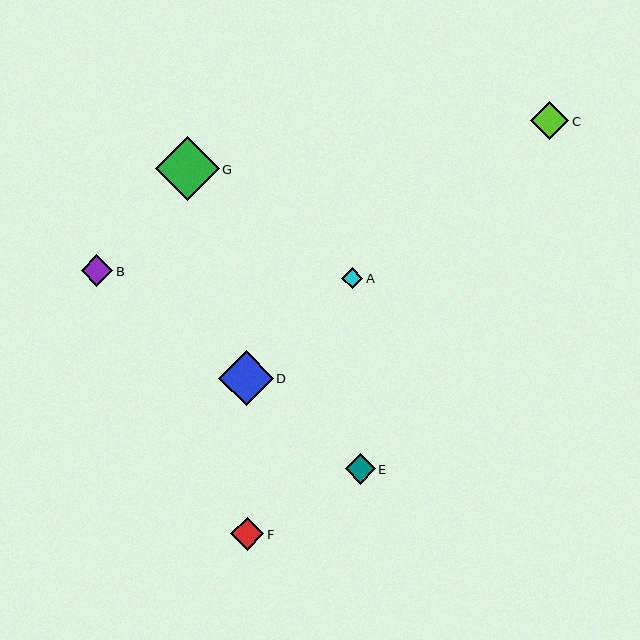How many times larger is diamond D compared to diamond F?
Diamond D is approximately 1.7 times the size of diamond F.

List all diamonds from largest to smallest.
From largest to smallest: G, D, C, F, B, E, A.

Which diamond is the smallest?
Diamond A is the smallest with a size of approximately 21 pixels.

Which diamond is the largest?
Diamond G is the largest with a size of approximately 64 pixels.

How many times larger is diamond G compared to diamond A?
Diamond G is approximately 3.1 times the size of diamond A.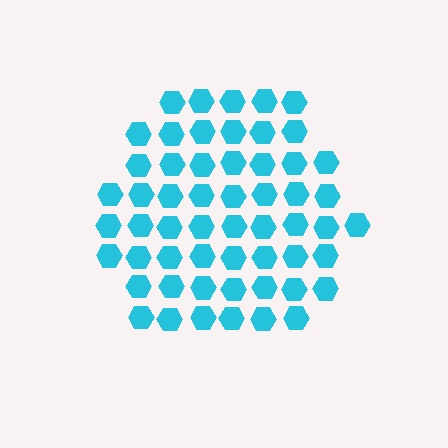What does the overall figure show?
The overall figure shows a hexagon.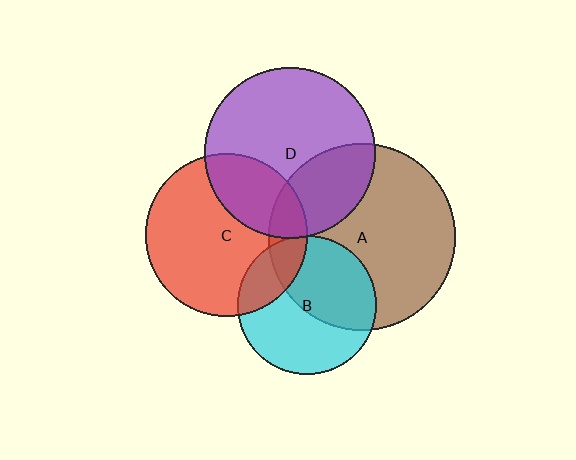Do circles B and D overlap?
Yes.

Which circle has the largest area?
Circle A (brown).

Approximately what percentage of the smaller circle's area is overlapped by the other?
Approximately 5%.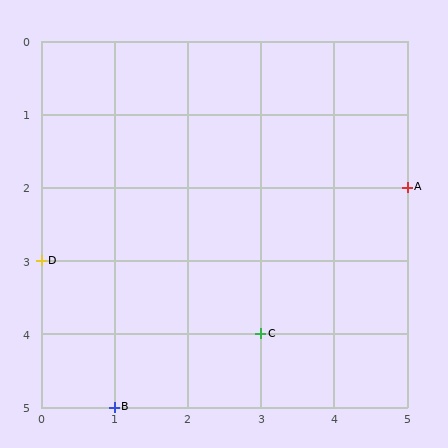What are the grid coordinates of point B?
Point B is at grid coordinates (1, 5).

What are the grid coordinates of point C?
Point C is at grid coordinates (3, 4).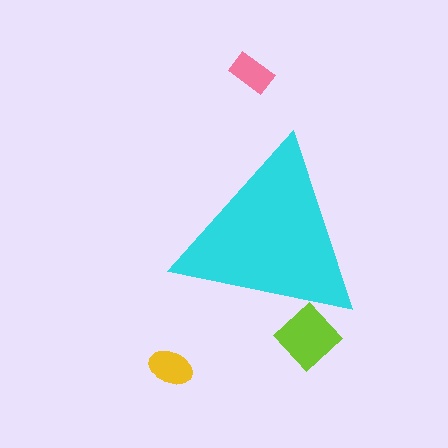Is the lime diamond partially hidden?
Yes, the lime diamond is partially hidden behind the cyan triangle.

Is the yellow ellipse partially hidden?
No, the yellow ellipse is fully visible.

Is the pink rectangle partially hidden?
No, the pink rectangle is fully visible.